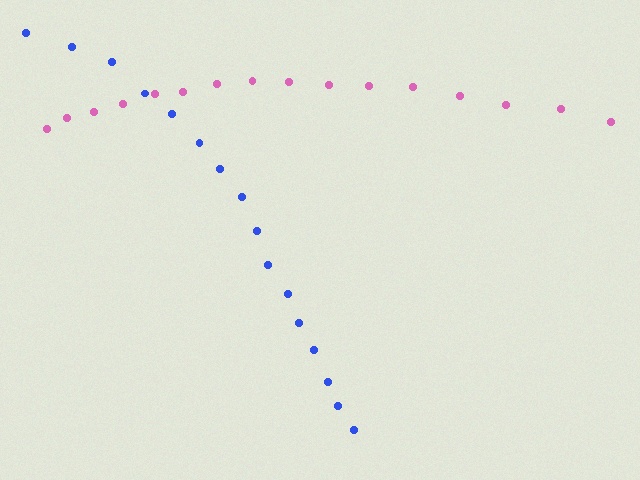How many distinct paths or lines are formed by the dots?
There are 2 distinct paths.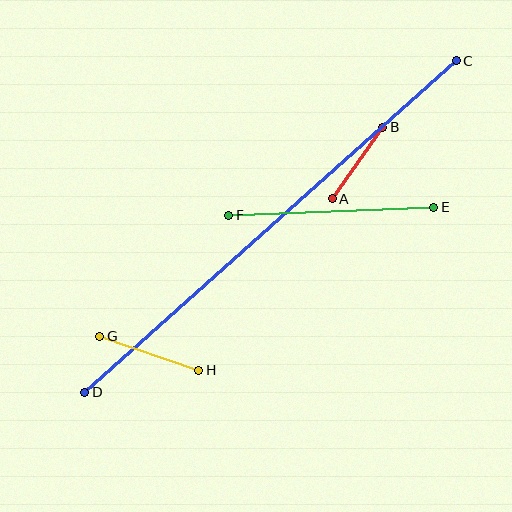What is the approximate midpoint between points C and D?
The midpoint is at approximately (271, 226) pixels.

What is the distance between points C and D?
The distance is approximately 498 pixels.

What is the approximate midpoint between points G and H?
The midpoint is at approximately (149, 353) pixels.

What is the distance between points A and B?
The distance is approximately 88 pixels.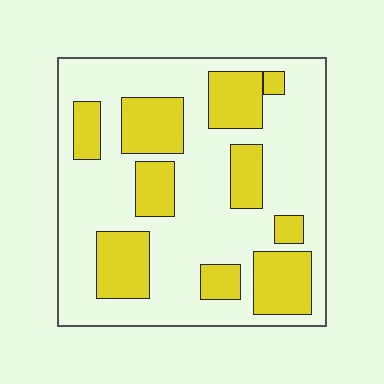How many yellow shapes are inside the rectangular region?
10.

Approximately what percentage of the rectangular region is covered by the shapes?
Approximately 30%.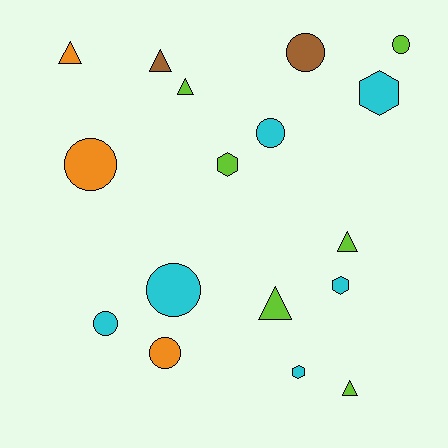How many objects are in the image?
There are 17 objects.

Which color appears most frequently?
Lime, with 6 objects.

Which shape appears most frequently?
Circle, with 7 objects.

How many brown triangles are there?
There is 1 brown triangle.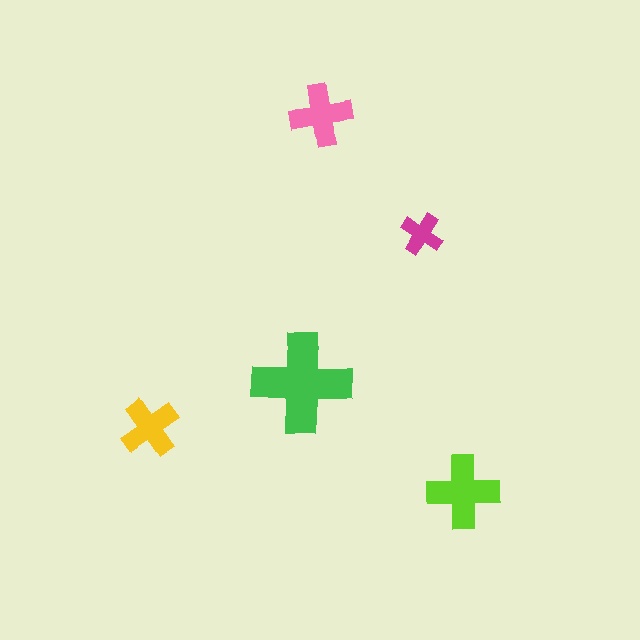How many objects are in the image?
There are 5 objects in the image.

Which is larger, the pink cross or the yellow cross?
The pink one.